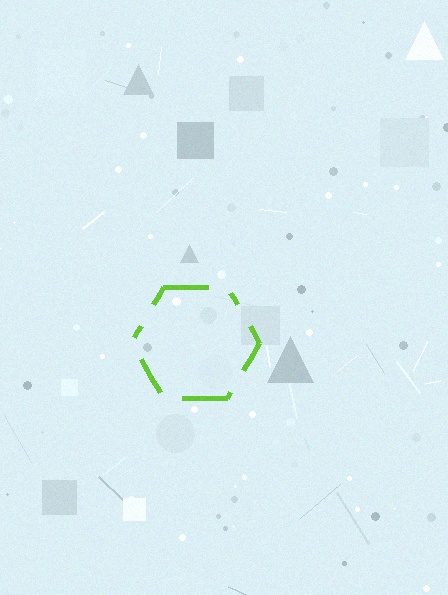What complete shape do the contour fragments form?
The contour fragments form a hexagon.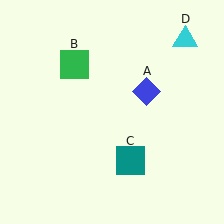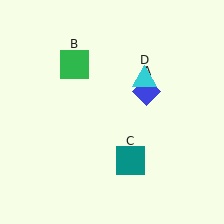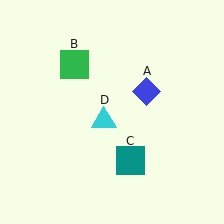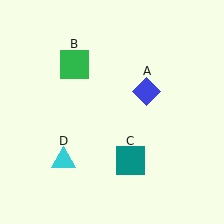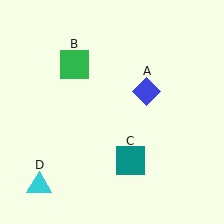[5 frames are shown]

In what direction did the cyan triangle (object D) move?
The cyan triangle (object D) moved down and to the left.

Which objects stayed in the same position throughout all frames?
Blue diamond (object A) and green square (object B) and teal square (object C) remained stationary.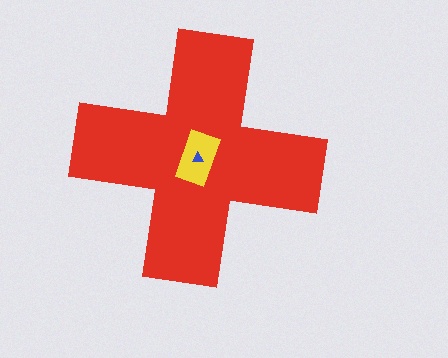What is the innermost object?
The blue triangle.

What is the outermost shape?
The red cross.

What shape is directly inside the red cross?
The yellow rectangle.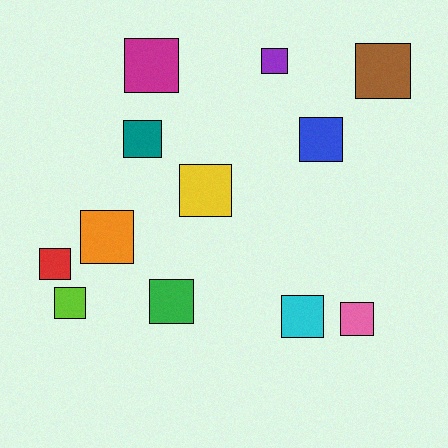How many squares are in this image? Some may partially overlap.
There are 12 squares.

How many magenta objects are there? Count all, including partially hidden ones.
There is 1 magenta object.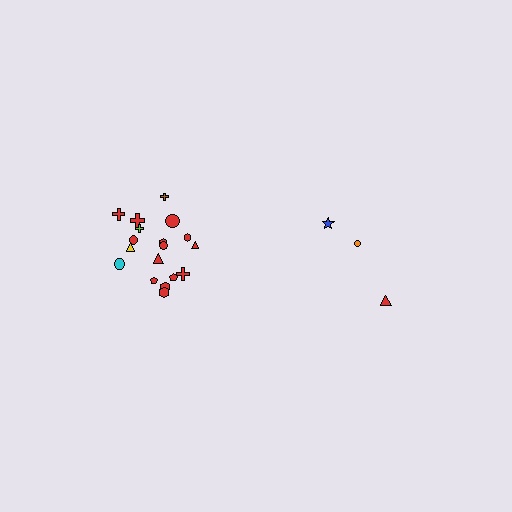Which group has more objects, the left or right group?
The left group.